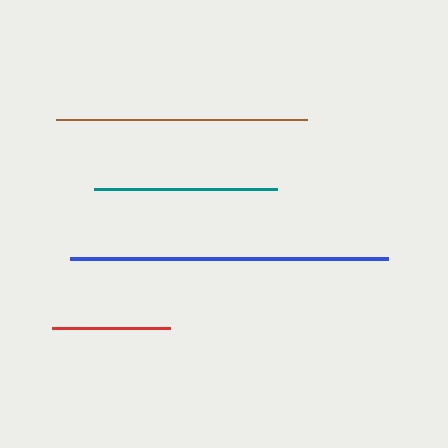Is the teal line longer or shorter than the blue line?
The blue line is longer than the teal line.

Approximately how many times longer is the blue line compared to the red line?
The blue line is approximately 2.7 times the length of the red line.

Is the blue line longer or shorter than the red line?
The blue line is longer than the red line.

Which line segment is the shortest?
The red line is the shortest at approximately 119 pixels.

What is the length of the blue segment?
The blue segment is approximately 318 pixels long.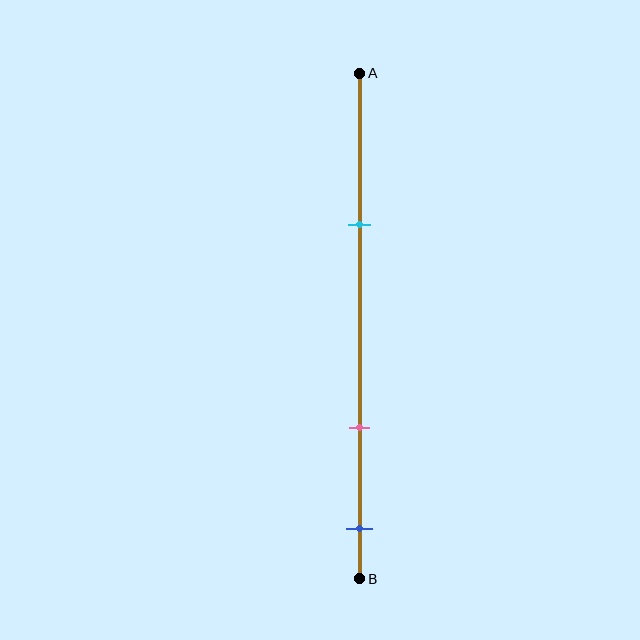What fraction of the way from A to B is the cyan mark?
The cyan mark is approximately 30% (0.3) of the way from A to B.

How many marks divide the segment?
There are 3 marks dividing the segment.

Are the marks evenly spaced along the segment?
No, the marks are not evenly spaced.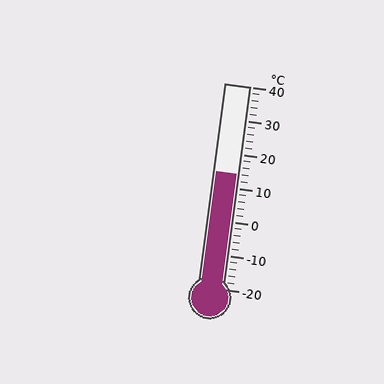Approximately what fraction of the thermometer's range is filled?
The thermometer is filled to approximately 55% of its range.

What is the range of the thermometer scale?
The thermometer scale ranges from -20°C to 40°C.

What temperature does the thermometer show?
The thermometer shows approximately 14°C.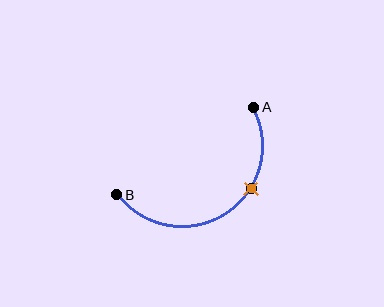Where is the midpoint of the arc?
The arc midpoint is the point on the curve farthest from the straight line joining A and B. It sits below that line.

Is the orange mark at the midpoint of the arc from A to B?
No. The orange mark lies on the arc but is closer to endpoint A. The arc midpoint would be at the point on the curve equidistant along the arc from both A and B.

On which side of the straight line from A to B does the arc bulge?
The arc bulges below the straight line connecting A and B.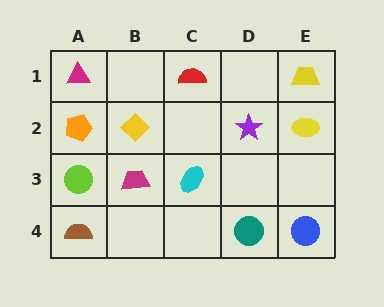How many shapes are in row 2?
4 shapes.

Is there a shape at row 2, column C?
No, that cell is empty.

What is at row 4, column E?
A blue circle.